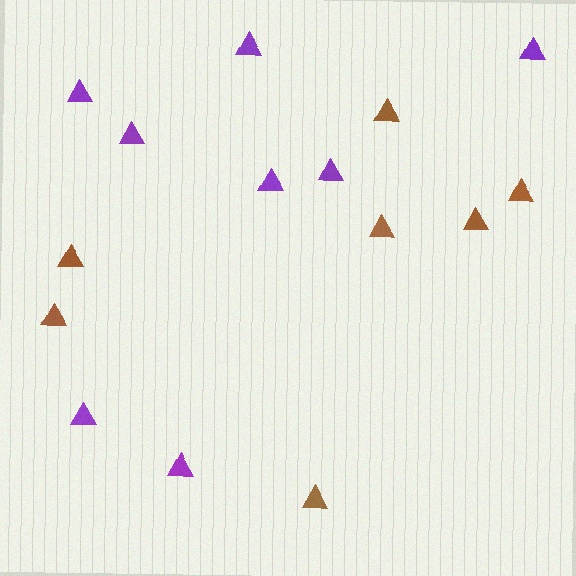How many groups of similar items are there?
There are 2 groups: one group of brown triangles (7) and one group of purple triangles (8).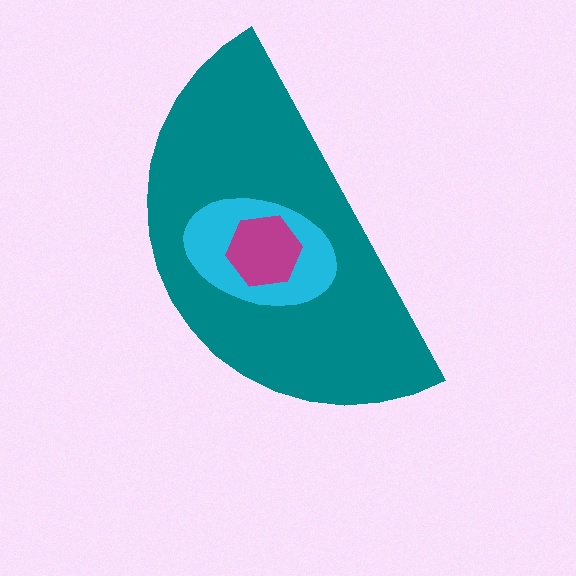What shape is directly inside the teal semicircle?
The cyan ellipse.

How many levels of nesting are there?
3.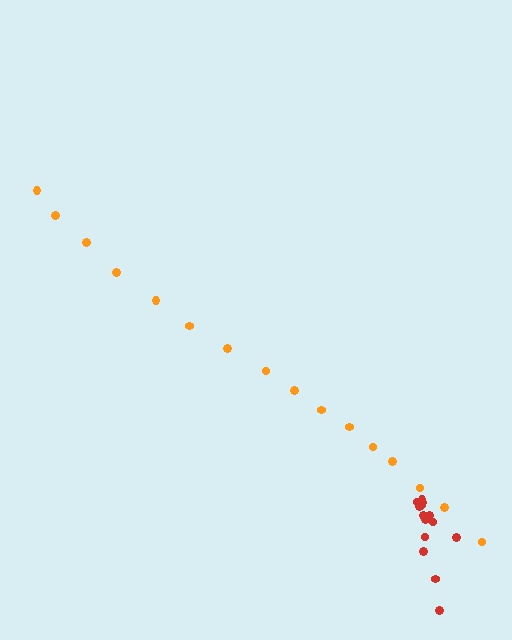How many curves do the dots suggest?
There are 2 distinct paths.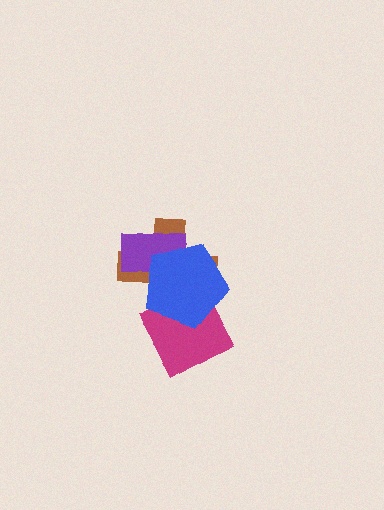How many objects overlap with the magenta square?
2 objects overlap with the magenta square.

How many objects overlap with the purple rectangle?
2 objects overlap with the purple rectangle.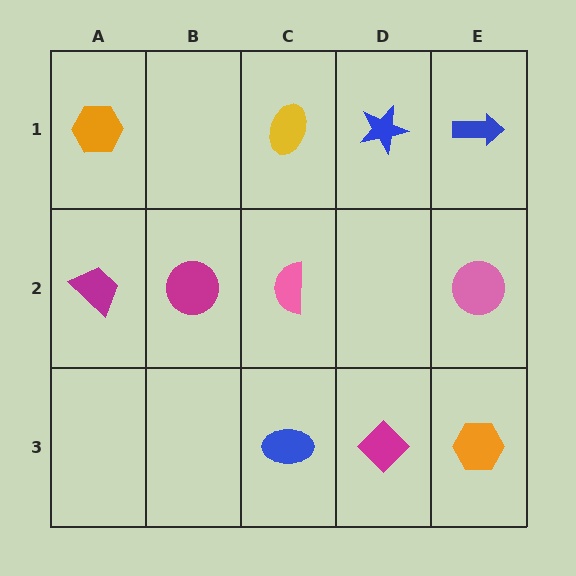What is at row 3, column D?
A magenta diamond.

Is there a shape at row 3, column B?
No, that cell is empty.